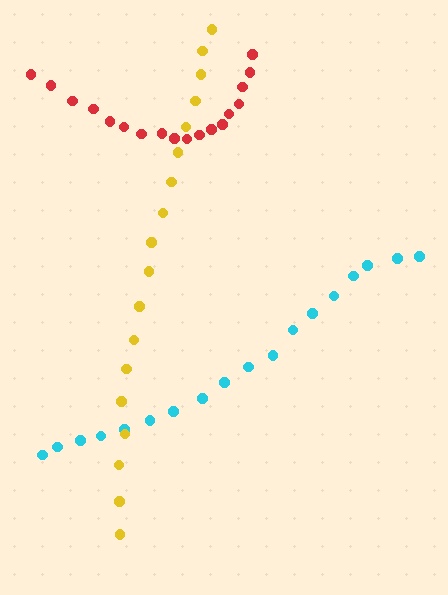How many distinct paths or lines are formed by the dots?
There are 3 distinct paths.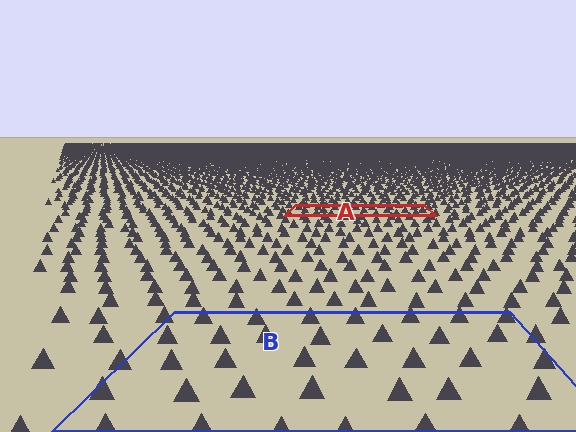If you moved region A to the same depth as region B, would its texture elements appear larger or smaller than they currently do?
They would appear larger. At a closer depth, the same texture elements are projected at a bigger on-screen size.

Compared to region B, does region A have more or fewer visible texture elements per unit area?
Region A has more texture elements per unit area — they are packed more densely because it is farther away.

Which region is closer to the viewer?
Region B is closer. The texture elements there are larger and more spread out.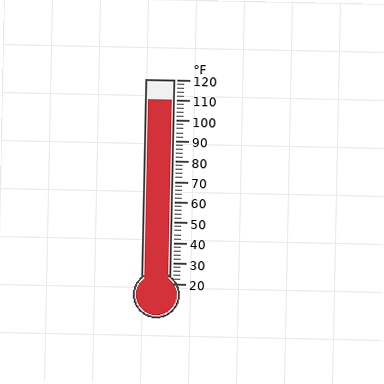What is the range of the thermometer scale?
The thermometer scale ranges from 20°F to 120°F.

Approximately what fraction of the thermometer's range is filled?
The thermometer is filled to approximately 90% of its range.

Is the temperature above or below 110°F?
The temperature is at 110°F.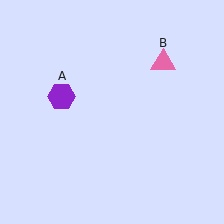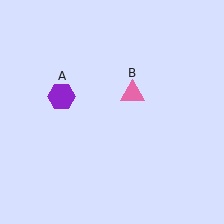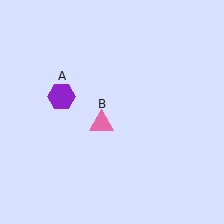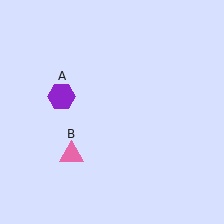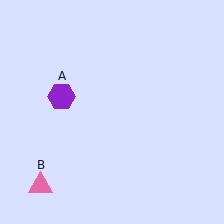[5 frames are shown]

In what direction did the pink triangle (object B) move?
The pink triangle (object B) moved down and to the left.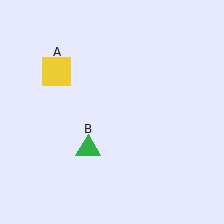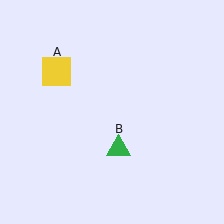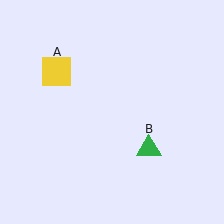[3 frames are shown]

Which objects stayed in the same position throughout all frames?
Yellow square (object A) remained stationary.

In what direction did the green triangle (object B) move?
The green triangle (object B) moved right.